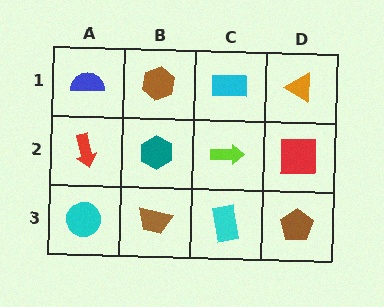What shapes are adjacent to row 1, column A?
A red arrow (row 2, column A), a brown hexagon (row 1, column B).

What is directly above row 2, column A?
A blue semicircle.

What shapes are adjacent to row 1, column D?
A red square (row 2, column D), a cyan rectangle (row 1, column C).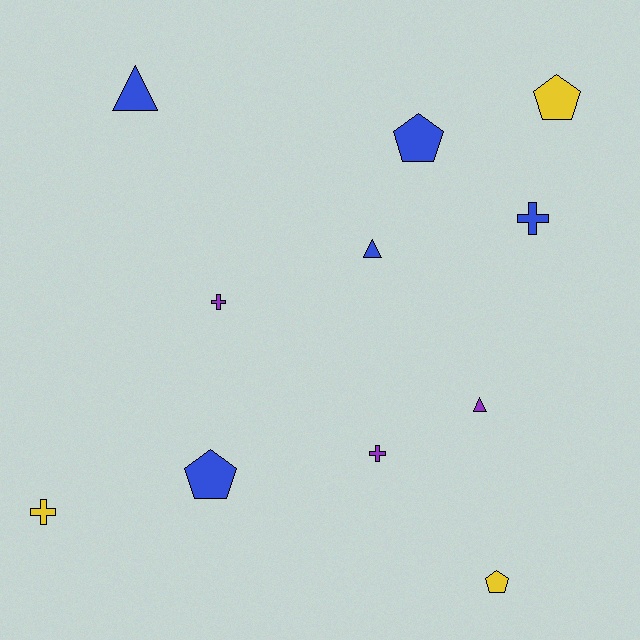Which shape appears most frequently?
Pentagon, with 4 objects.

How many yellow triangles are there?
There are no yellow triangles.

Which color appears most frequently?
Blue, with 5 objects.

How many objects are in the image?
There are 11 objects.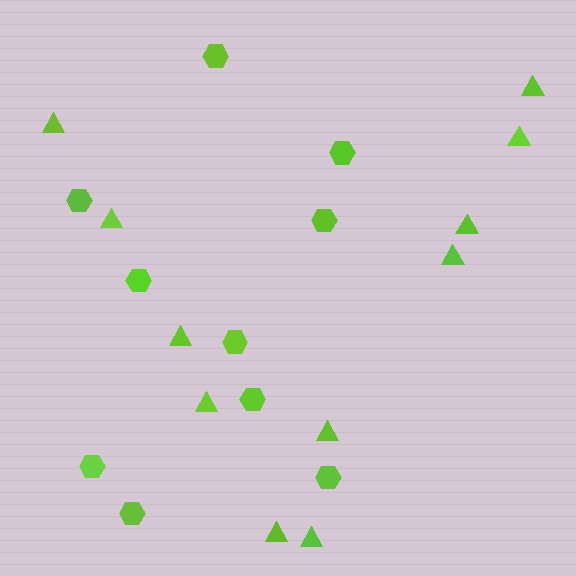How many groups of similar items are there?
There are 2 groups: one group of hexagons (10) and one group of triangles (11).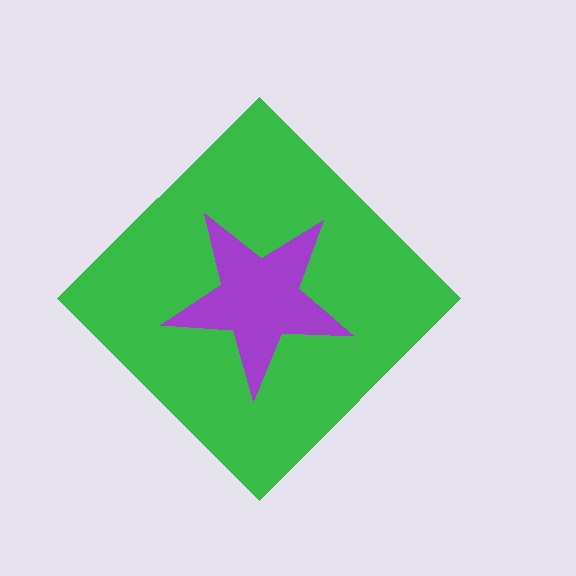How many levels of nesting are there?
2.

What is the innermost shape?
The purple star.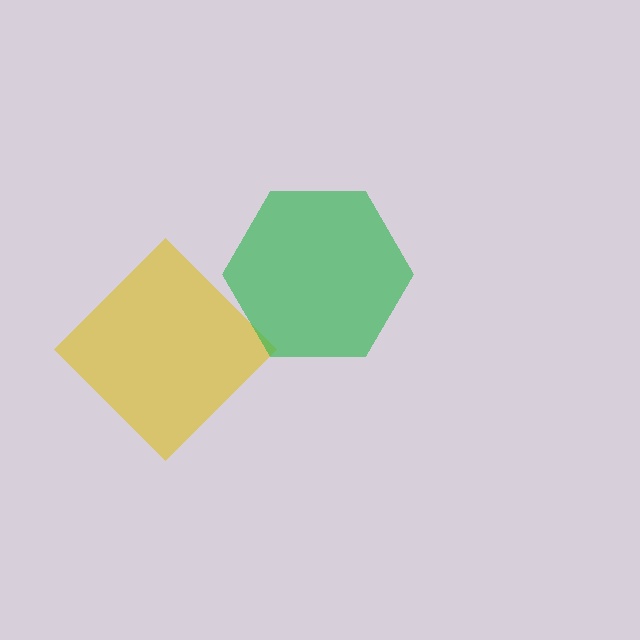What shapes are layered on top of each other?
The layered shapes are: a yellow diamond, a green hexagon.